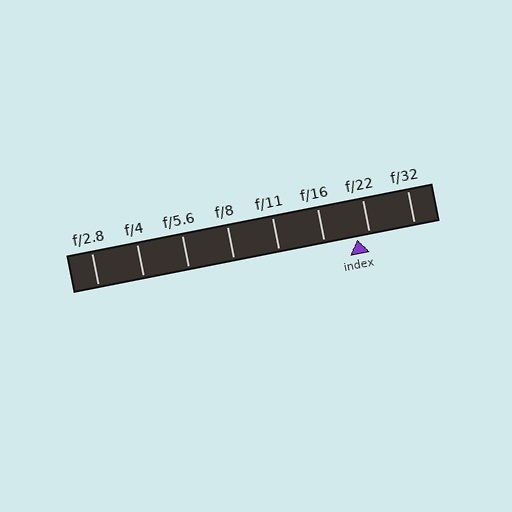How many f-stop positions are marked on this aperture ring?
There are 8 f-stop positions marked.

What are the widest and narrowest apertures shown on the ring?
The widest aperture shown is f/2.8 and the narrowest is f/32.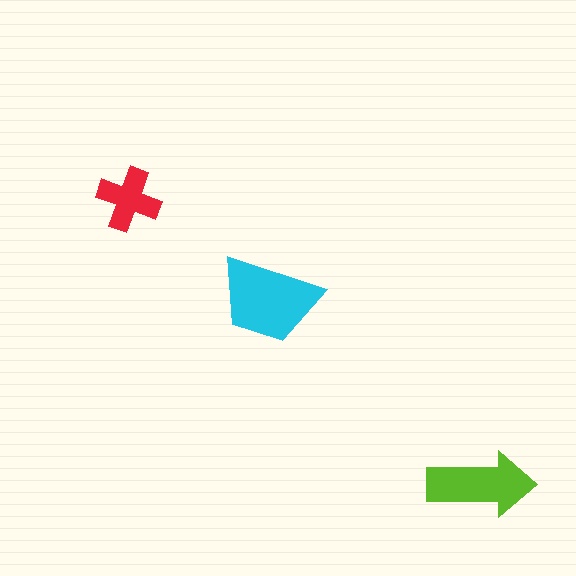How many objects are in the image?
There are 3 objects in the image.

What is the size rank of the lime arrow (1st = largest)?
2nd.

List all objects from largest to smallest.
The cyan trapezoid, the lime arrow, the red cross.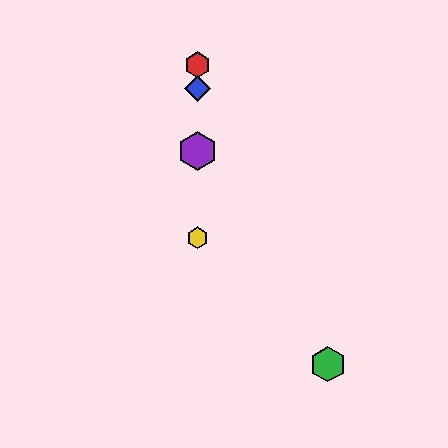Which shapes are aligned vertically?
The red hexagon, the blue diamond, the yellow hexagon, the purple hexagon are aligned vertically.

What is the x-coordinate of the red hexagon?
The red hexagon is at x≈197.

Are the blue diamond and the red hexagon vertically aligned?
Yes, both are at x≈197.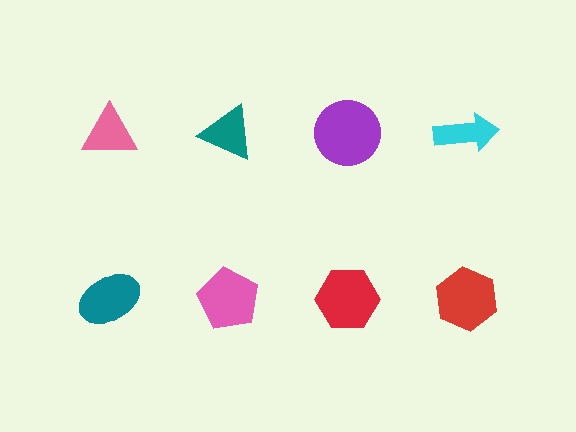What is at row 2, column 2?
A pink pentagon.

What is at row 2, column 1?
A teal ellipse.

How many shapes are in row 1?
4 shapes.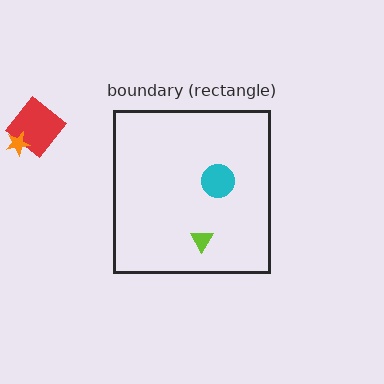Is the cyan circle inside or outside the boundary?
Inside.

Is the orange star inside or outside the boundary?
Outside.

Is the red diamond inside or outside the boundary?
Outside.